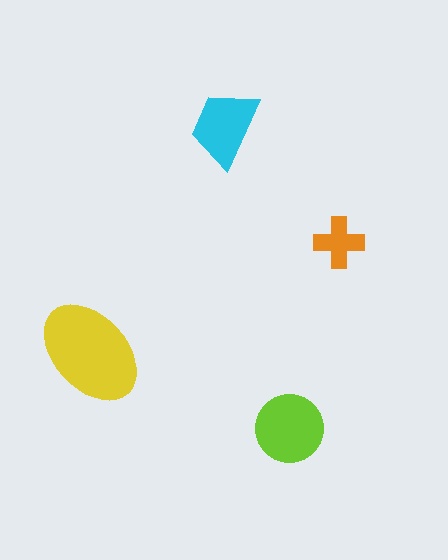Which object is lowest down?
The lime circle is bottommost.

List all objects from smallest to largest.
The orange cross, the cyan trapezoid, the lime circle, the yellow ellipse.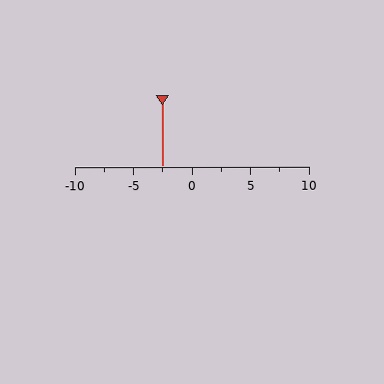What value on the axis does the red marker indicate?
The marker indicates approximately -2.5.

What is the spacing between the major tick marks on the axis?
The major ticks are spaced 5 apart.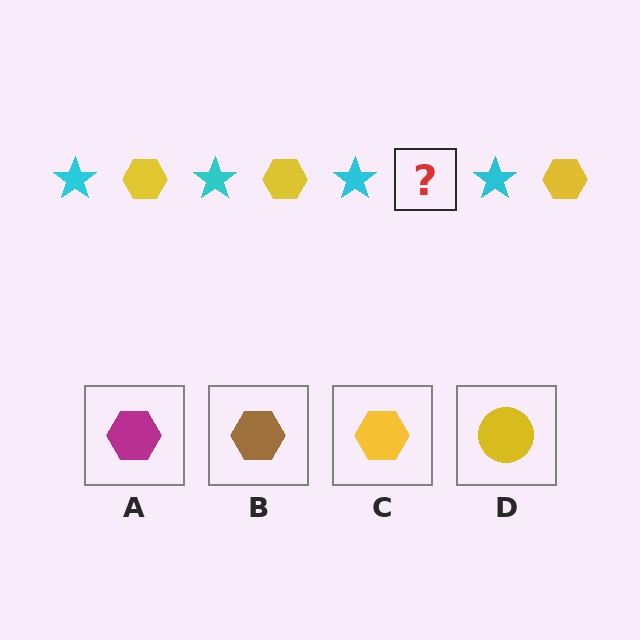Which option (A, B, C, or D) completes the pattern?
C.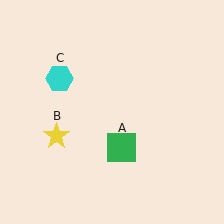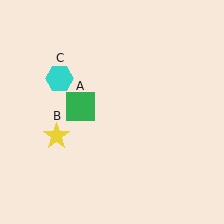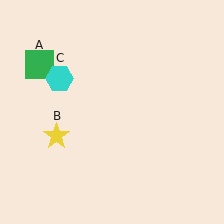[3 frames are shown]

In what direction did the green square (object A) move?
The green square (object A) moved up and to the left.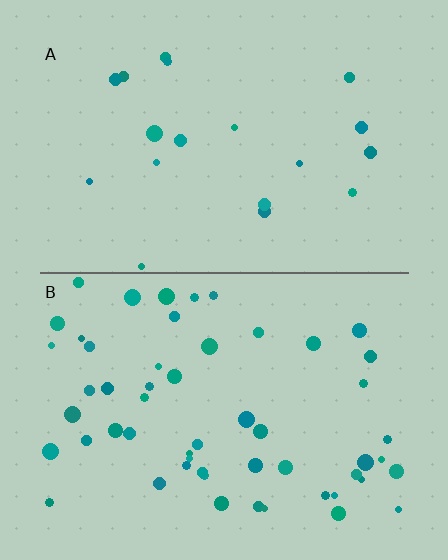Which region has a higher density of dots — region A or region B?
B (the bottom).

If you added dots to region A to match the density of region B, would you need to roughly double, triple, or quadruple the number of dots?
Approximately triple.